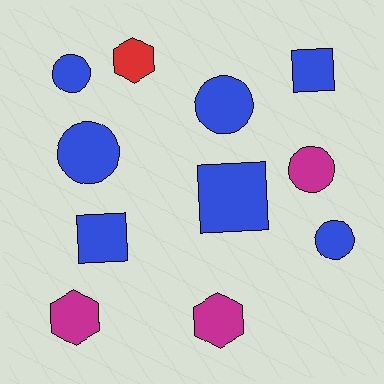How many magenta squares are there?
There are no magenta squares.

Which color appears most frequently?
Blue, with 7 objects.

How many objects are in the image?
There are 11 objects.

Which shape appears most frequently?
Circle, with 5 objects.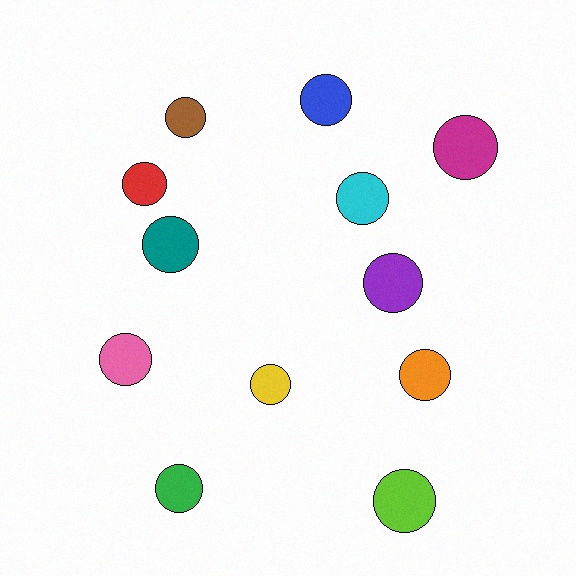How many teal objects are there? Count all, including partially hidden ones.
There is 1 teal object.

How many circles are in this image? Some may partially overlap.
There are 12 circles.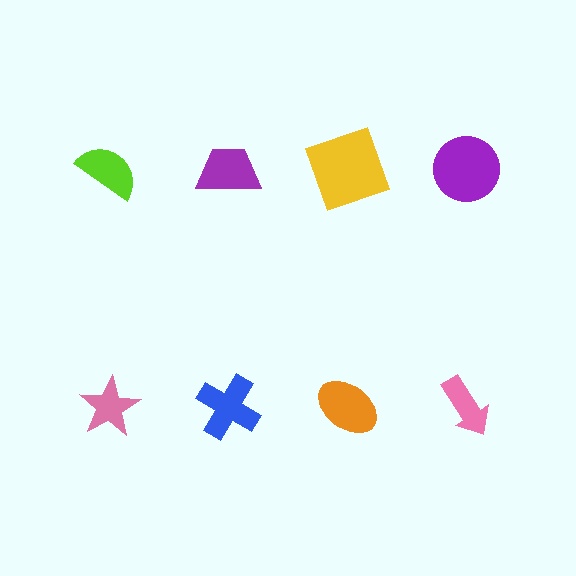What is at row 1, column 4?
A purple circle.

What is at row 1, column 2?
A purple trapezoid.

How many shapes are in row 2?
4 shapes.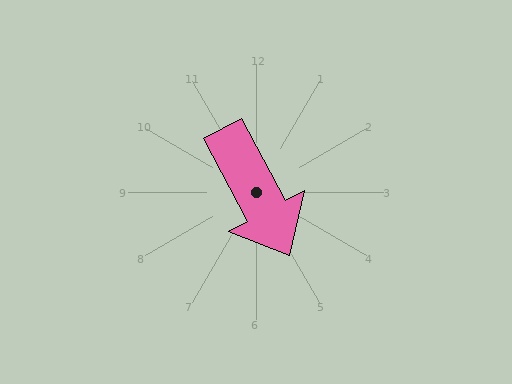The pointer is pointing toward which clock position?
Roughly 5 o'clock.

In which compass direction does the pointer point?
Southeast.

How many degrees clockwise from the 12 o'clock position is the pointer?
Approximately 152 degrees.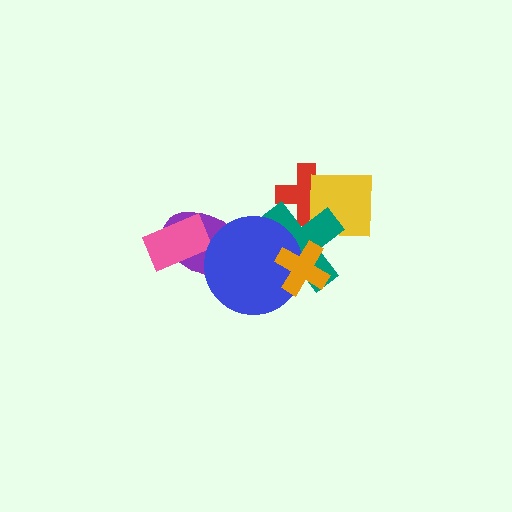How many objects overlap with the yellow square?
2 objects overlap with the yellow square.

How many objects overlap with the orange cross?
2 objects overlap with the orange cross.